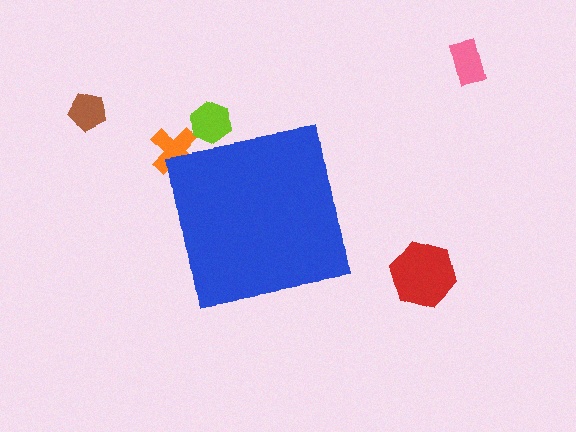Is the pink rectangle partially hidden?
No, the pink rectangle is fully visible.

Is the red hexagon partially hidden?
No, the red hexagon is fully visible.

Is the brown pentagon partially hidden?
No, the brown pentagon is fully visible.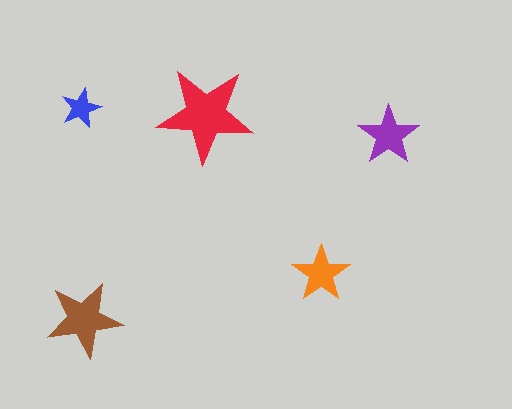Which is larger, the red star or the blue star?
The red one.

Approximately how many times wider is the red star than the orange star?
About 1.5 times wider.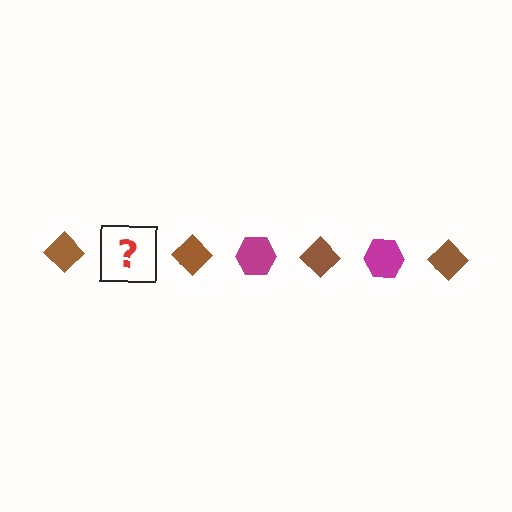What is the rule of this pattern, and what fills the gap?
The rule is that the pattern alternates between brown diamond and magenta hexagon. The gap should be filled with a magenta hexagon.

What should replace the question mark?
The question mark should be replaced with a magenta hexagon.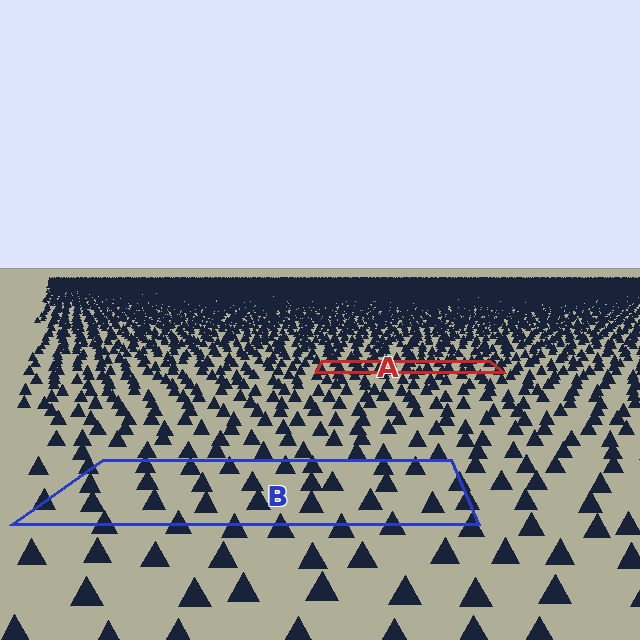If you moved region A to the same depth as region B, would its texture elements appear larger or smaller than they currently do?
They would appear larger. At a closer depth, the same texture elements are projected at a bigger on-screen size.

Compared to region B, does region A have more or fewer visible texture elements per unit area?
Region A has more texture elements per unit area — they are packed more densely because it is farther away.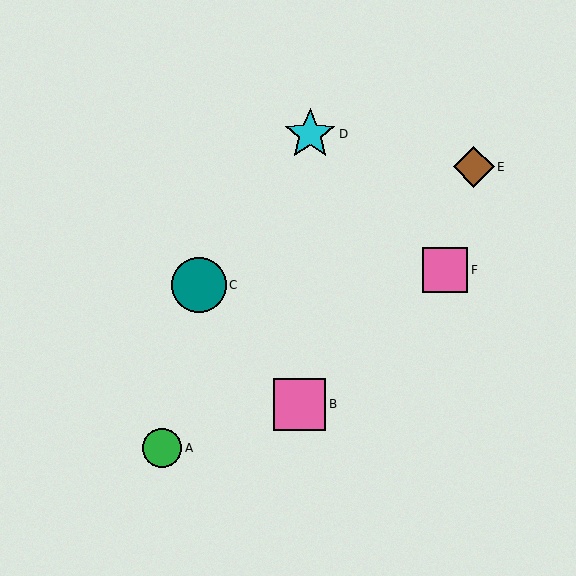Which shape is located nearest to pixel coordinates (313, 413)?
The pink square (labeled B) at (300, 404) is nearest to that location.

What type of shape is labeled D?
Shape D is a cyan star.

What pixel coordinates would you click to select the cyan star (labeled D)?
Click at (310, 134) to select the cyan star D.